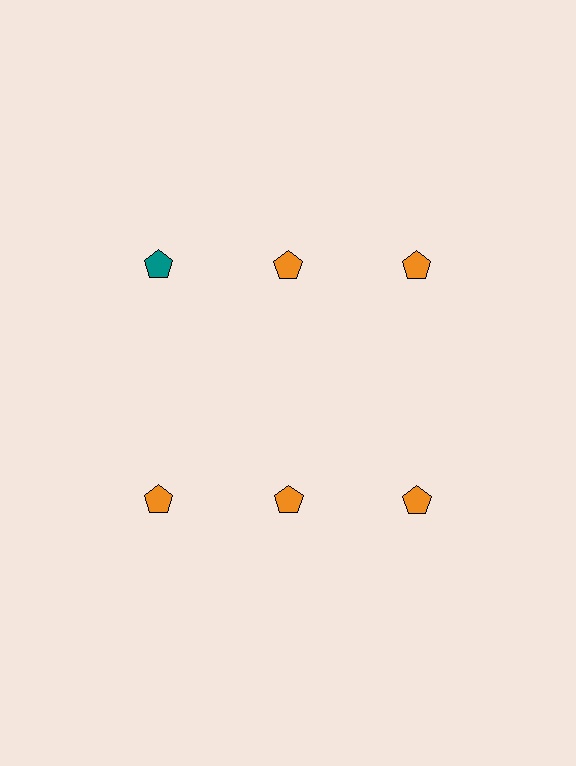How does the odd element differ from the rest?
It has a different color: teal instead of orange.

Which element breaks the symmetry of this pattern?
The teal pentagon in the top row, leftmost column breaks the symmetry. All other shapes are orange pentagons.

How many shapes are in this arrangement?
There are 6 shapes arranged in a grid pattern.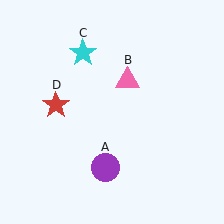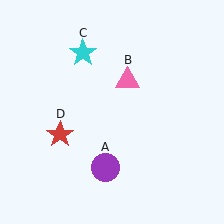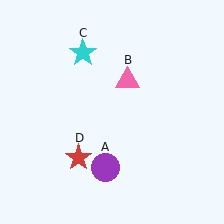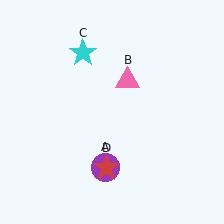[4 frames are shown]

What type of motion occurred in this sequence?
The red star (object D) rotated counterclockwise around the center of the scene.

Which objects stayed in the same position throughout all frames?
Purple circle (object A) and pink triangle (object B) and cyan star (object C) remained stationary.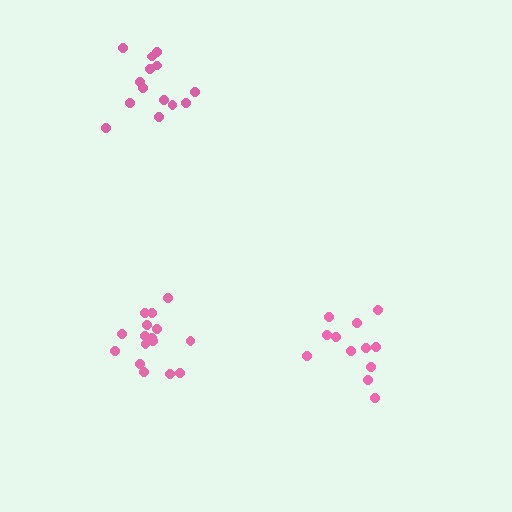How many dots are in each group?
Group 1: 12 dots, Group 2: 16 dots, Group 3: 14 dots (42 total).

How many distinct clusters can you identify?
There are 3 distinct clusters.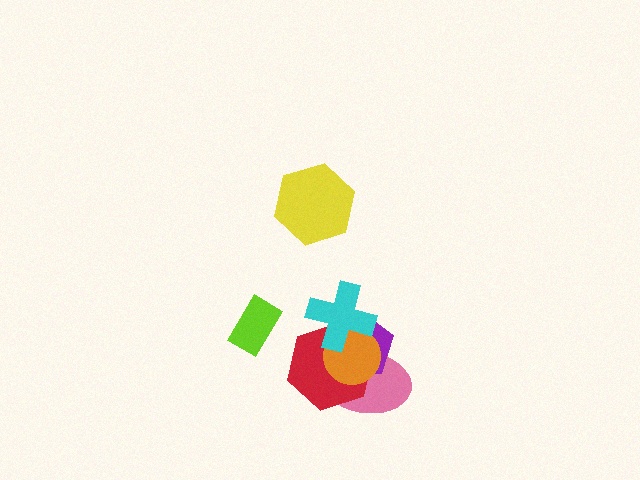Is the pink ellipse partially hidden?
Yes, it is partially covered by another shape.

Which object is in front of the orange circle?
The cyan cross is in front of the orange circle.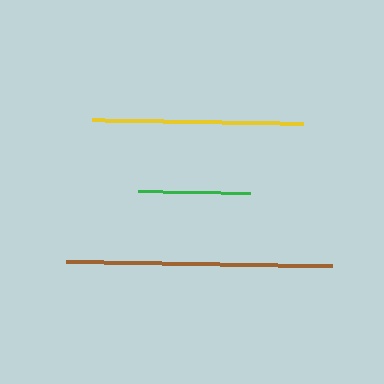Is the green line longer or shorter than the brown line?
The brown line is longer than the green line.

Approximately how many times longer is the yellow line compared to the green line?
The yellow line is approximately 1.9 times the length of the green line.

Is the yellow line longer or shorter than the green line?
The yellow line is longer than the green line.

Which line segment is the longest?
The brown line is the longest at approximately 266 pixels.